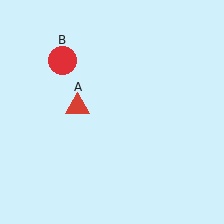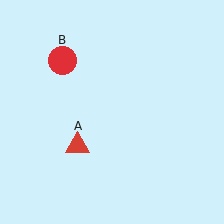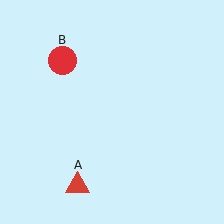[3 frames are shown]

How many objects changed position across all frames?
1 object changed position: red triangle (object A).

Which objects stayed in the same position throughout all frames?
Red circle (object B) remained stationary.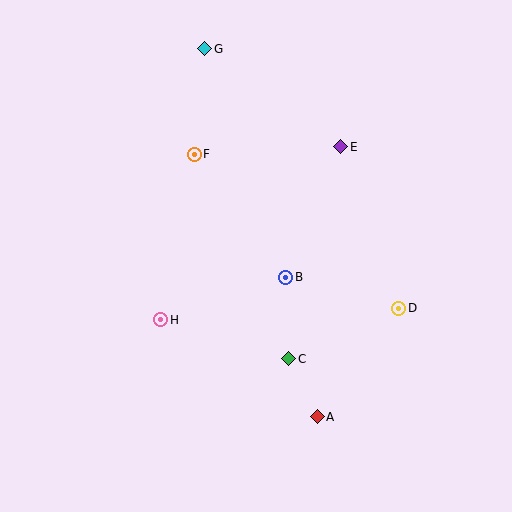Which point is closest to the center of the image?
Point B at (286, 277) is closest to the center.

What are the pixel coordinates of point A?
Point A is at (317, 417).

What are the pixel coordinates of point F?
Point F is at (194, 154).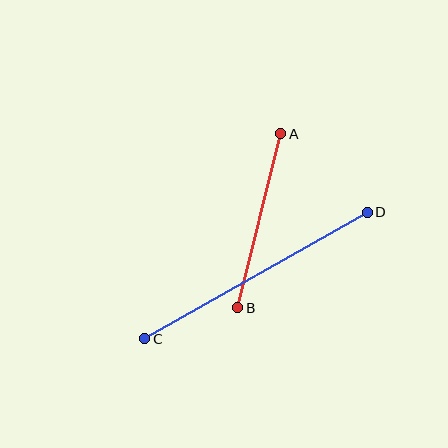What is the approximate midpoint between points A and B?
The midpoint is at approximately (259, 221) pixels.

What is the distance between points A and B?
The distance is approximately 179 pixels.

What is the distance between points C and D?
The distance is approximately 256 pixels.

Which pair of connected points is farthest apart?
Points C and D are farthest apart.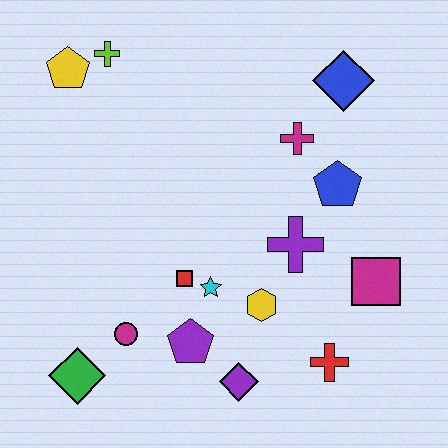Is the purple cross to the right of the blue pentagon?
No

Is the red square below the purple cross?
Yes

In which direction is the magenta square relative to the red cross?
The magenta square is above the red cross.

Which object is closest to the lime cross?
The yellow pentagon is closest to the lime cross.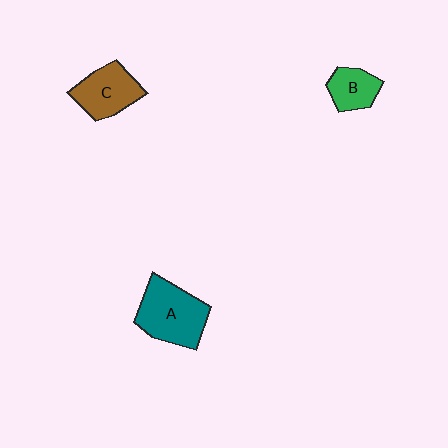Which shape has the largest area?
Shape A (teal).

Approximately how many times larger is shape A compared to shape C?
Approximately 1.3 times.